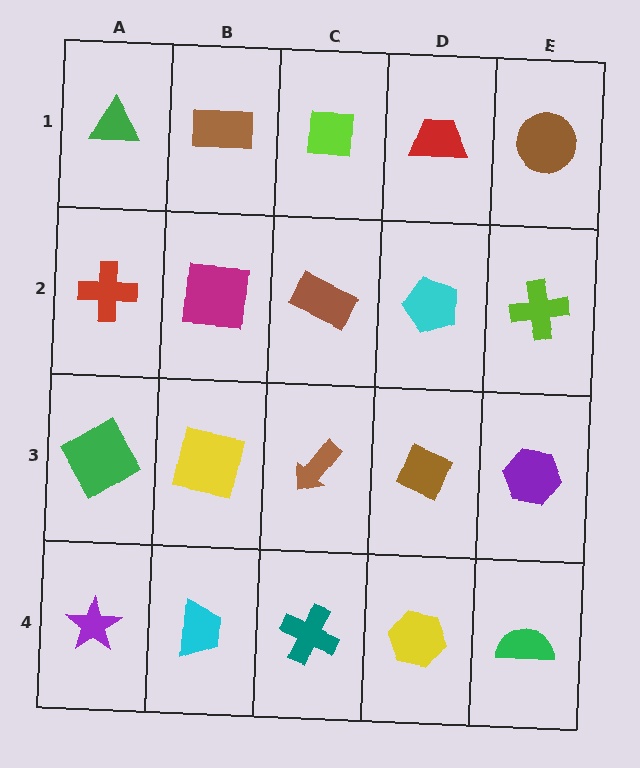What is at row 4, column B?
A cyan trapezoid.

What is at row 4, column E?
A green semicircle.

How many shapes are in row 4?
5 shapes.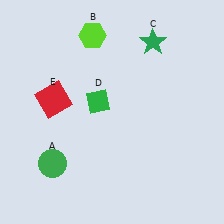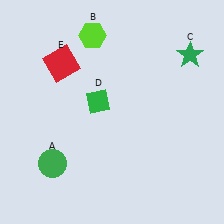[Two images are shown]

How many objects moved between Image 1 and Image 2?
2 objects moved between the two images.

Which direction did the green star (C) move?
The green star (C) moved right.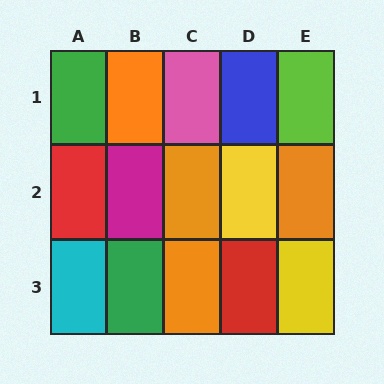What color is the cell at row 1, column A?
Green.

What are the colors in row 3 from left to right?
Cyan, green, orange, red, yellow.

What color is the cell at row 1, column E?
Lime.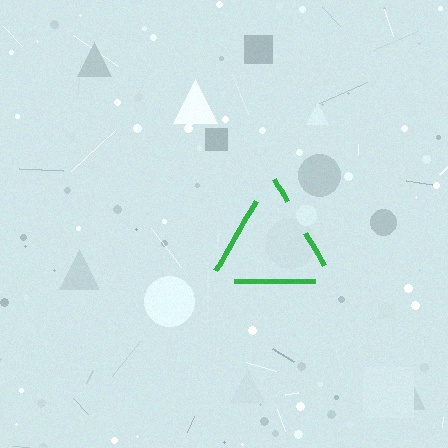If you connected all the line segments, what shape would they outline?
They would outline a triangle.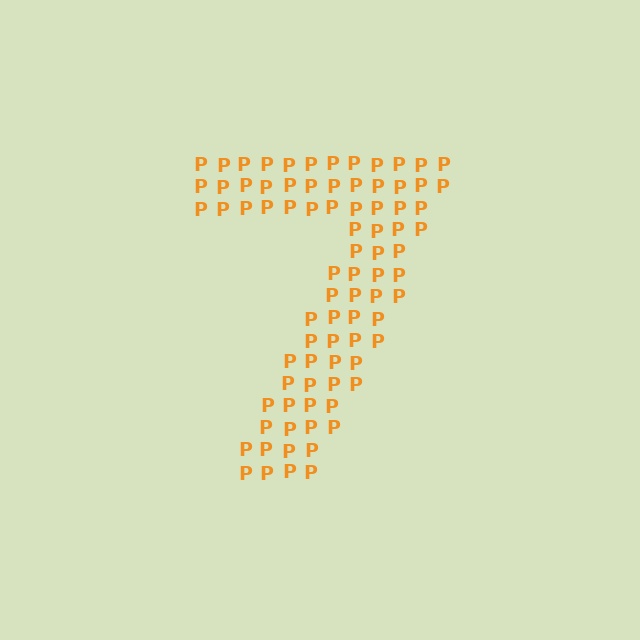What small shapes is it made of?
It is made of small letter P's.